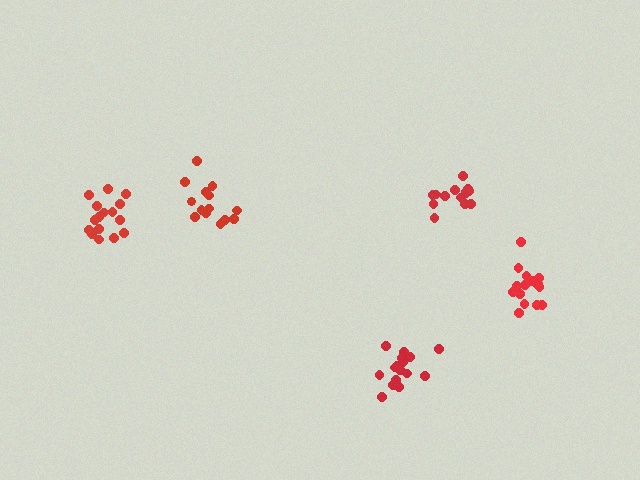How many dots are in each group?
Group 1: 14 dots, Group 2: 14 dots, Group 3: 16 dots, Group 4: 16 dots, Group 5: 16 dots (76 total).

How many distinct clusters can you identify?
There are 5 distinct clusters.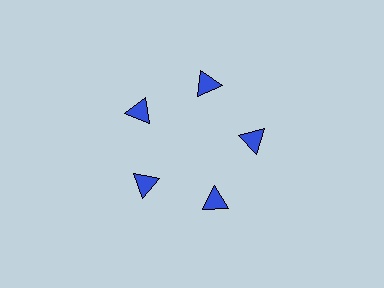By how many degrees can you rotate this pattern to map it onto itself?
The pattern maps onto itself every 72 degrees of rotation.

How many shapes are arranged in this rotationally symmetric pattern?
There are 5 shapes, arranged in 5 groups of 1.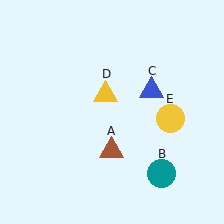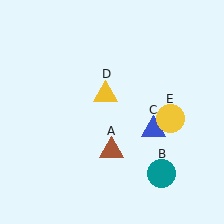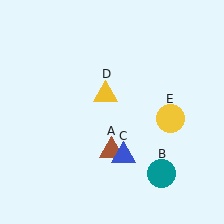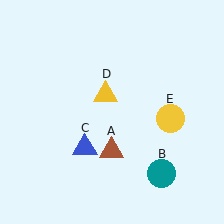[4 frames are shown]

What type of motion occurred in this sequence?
The blue triangle (object C) rotated clockwise around the center of the scene.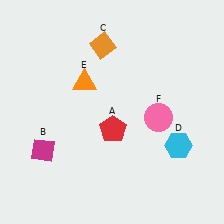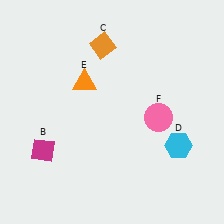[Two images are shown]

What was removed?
The red pentagon (A) was removed in Image 2.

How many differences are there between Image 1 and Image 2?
There is 1 difference between the two images.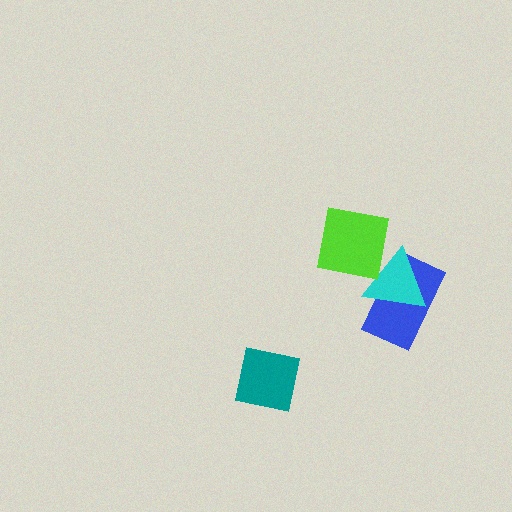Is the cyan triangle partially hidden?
Yes, it is partially covered by another shape.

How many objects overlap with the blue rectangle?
2 objects overlap with the blue rectangle.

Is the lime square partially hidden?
No, no other shape covers it.